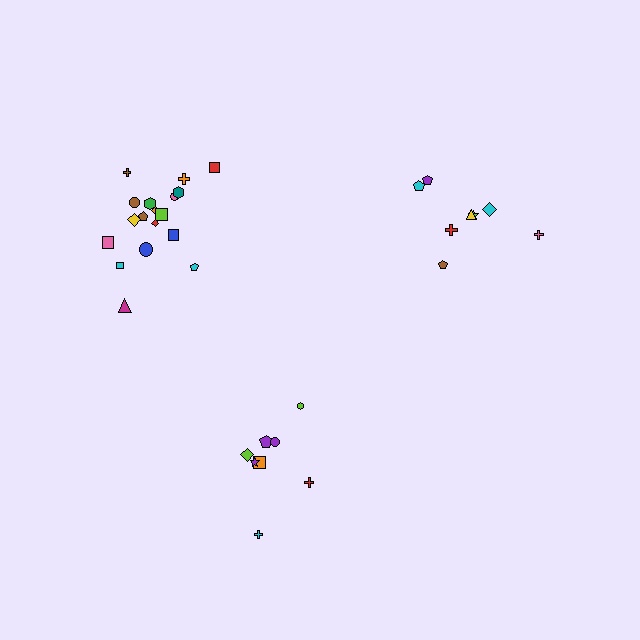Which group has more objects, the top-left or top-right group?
The top-left group.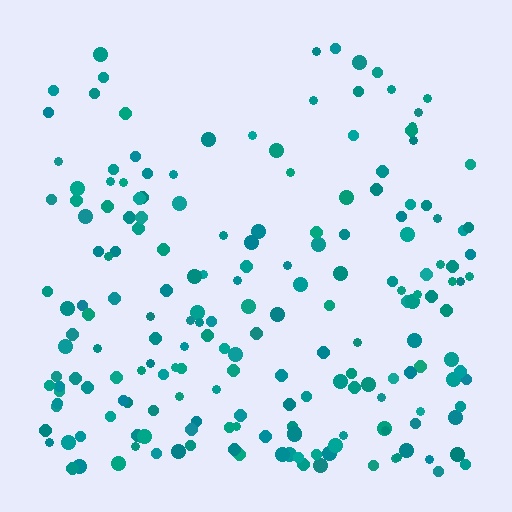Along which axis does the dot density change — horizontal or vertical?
Vertical.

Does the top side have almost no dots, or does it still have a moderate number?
Still a moderate number, just noticeably fewer than the bottom.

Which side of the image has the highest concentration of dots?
The bottom.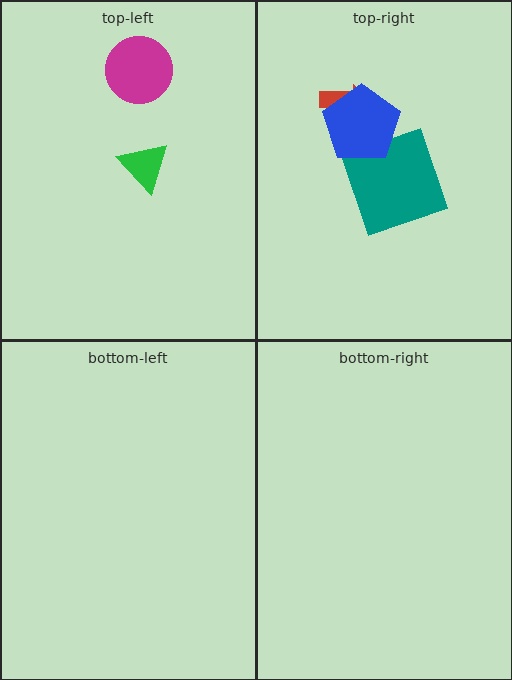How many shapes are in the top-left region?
2.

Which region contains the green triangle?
The top-left region.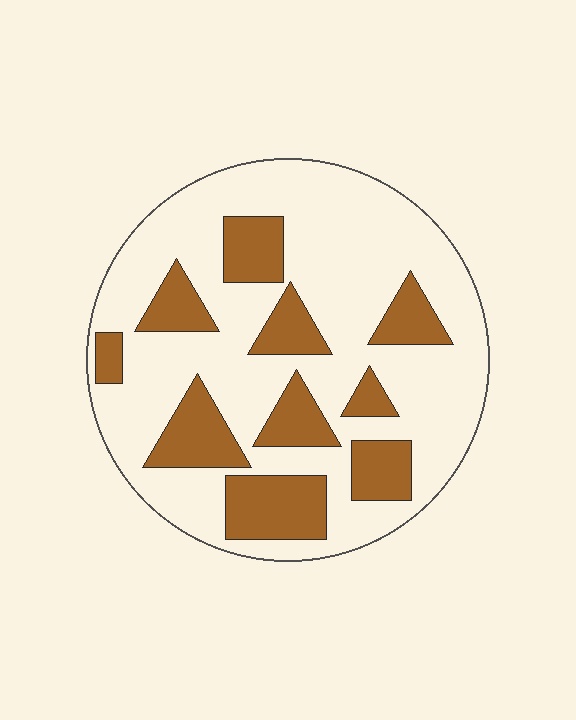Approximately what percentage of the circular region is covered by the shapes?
Approximately 30%.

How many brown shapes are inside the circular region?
10.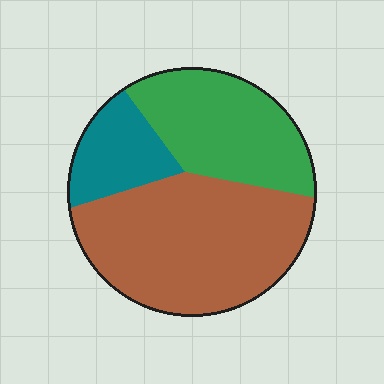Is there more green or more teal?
Green.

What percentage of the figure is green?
Green takes up about one third (1/3) of the figure.